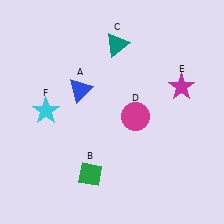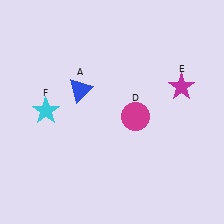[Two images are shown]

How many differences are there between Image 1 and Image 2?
There are 2 differences between the two images.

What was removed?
The green diamond (B), the teal triangle (C) were removed in Image 2.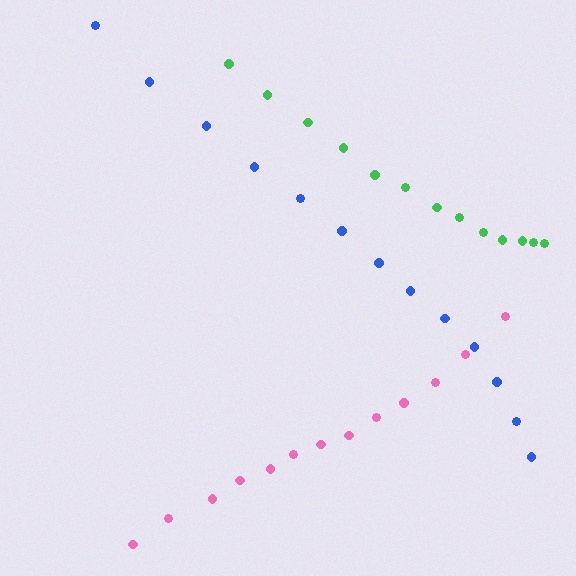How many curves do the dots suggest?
There are 3 distinct paths.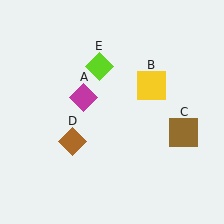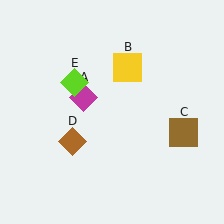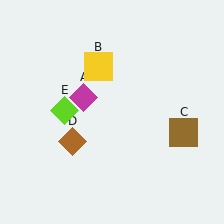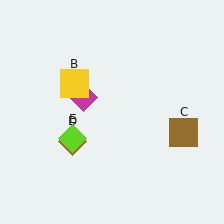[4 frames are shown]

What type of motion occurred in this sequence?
The yellow square (object B), lime diamond (object E) rotated counterclockwise around the center of the scene.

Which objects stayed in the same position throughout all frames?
Magenta diamond (object A) and brown square (object C) and brown diamond (object D) remained stationary.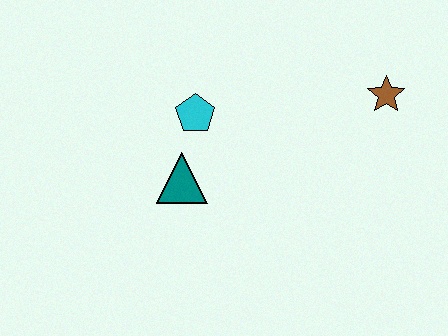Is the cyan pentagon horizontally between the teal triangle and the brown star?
Yes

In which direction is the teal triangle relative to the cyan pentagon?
The teal triangle is below the cyan pentagon.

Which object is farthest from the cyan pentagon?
The brown star is farthest from the cyan pentagon.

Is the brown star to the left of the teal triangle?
No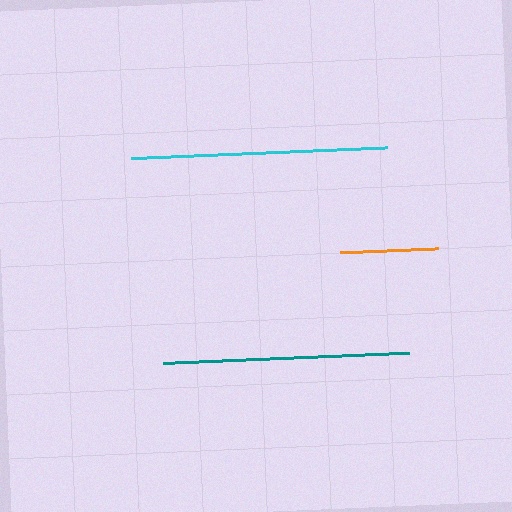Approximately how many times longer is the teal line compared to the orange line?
The teal line is approximately 2.5 times the length of the orange line.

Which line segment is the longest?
The cyan line is the longest at approximately 255 pixels.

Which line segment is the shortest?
The orange line is the shortest at approximately 98 pixels.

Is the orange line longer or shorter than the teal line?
The teal line is longer than the orange line.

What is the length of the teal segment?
The teal segment is approximately 246 pixels long.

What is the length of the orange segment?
The orange segment is approximately 98 pixels long.